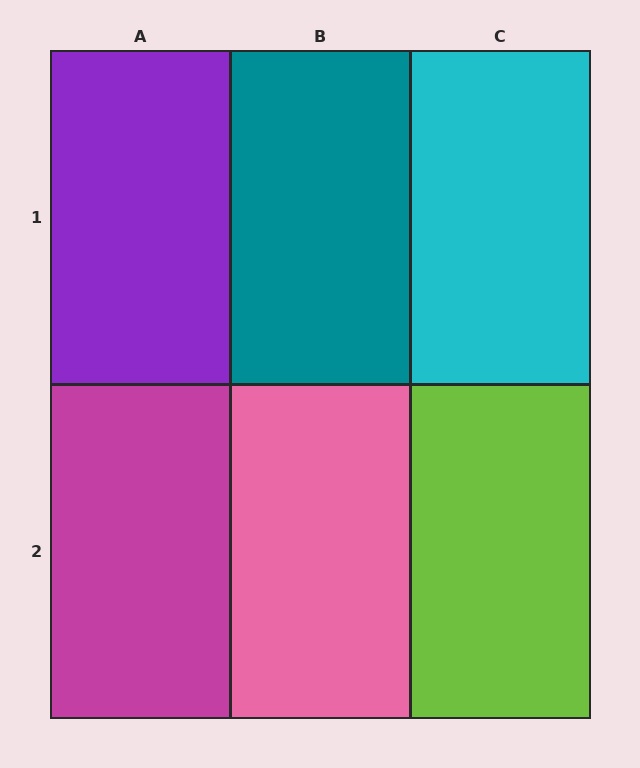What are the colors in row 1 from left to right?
Purple, teal, cyan.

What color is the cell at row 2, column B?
Pink.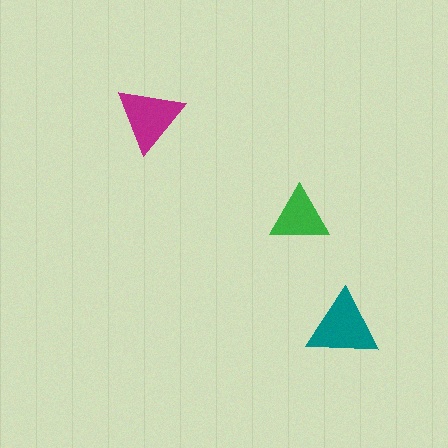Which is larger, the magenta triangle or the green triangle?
The magenta one.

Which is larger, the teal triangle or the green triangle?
The teal one.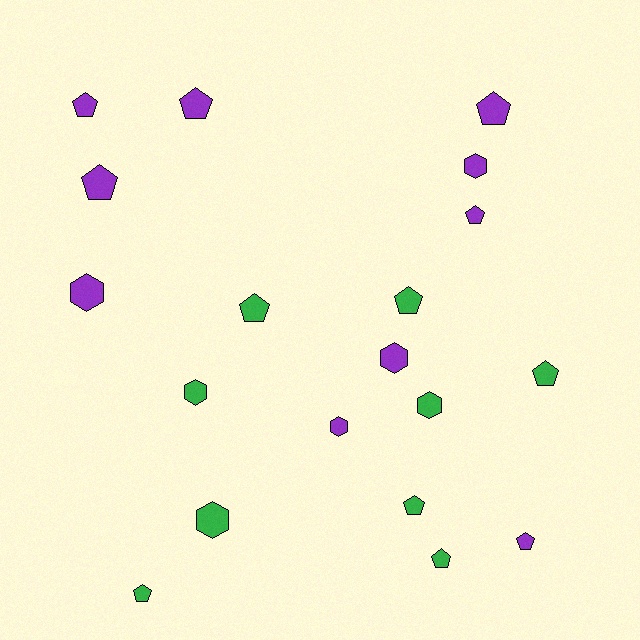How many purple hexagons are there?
There are 4 purple hexagons.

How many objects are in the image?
There are 19 objects.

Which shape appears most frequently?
Pentagon, with 12 objects.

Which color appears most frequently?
Purple, with 10 objects.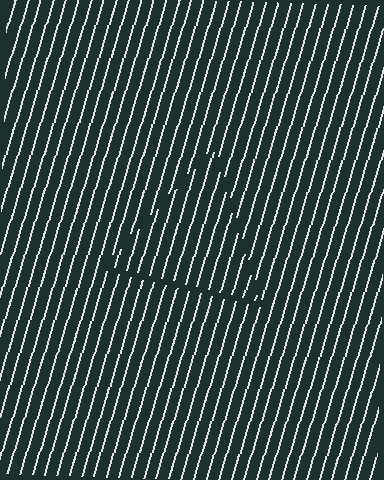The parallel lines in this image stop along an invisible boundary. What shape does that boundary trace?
An illusory triangle. The interior of the shape contains the same grating, shifted by half a period — the contour is defined by the phase discontinuity where line-ends from the inner and outer gratings abut.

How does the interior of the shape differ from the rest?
The interior of the shape contains the same grating, shifted by half a period — the contour is defined by the phase discontinuity where line-ends from the inner and outer gratings abut.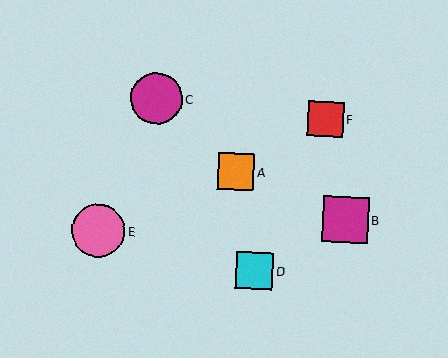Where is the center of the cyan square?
The center of the cyan square is at (254, 271).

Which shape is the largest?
The pink circle (labeled E) is the largest.